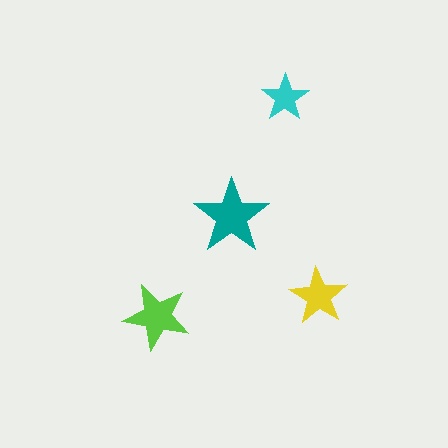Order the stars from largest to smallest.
the teal one, the lime one, the yellow one, the cyan one.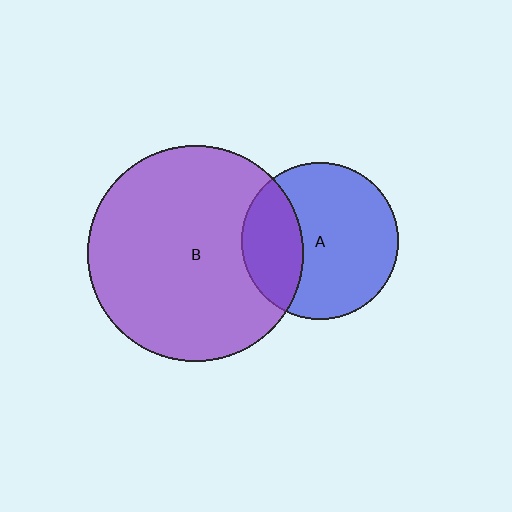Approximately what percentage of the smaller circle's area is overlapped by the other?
Approximately 30%.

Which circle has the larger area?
Circle B (purple).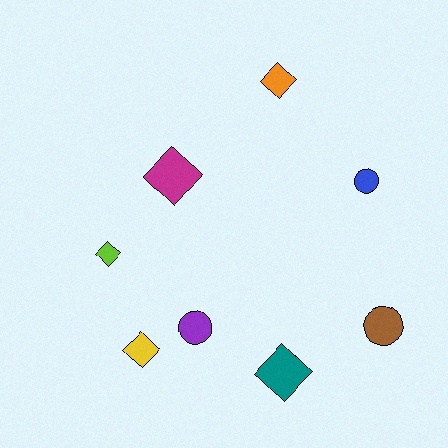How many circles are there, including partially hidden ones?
There are 3 circles.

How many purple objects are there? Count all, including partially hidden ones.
There is 1 purple object.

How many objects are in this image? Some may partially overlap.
There are 8 objects.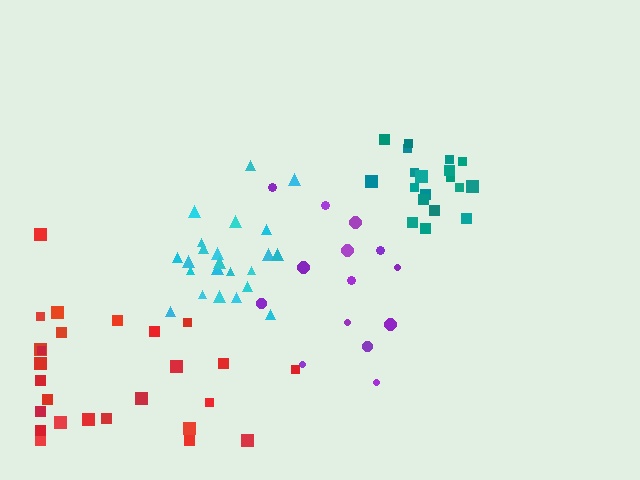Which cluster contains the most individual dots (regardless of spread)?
Red (26).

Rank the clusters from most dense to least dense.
teal, cyan, red, purple.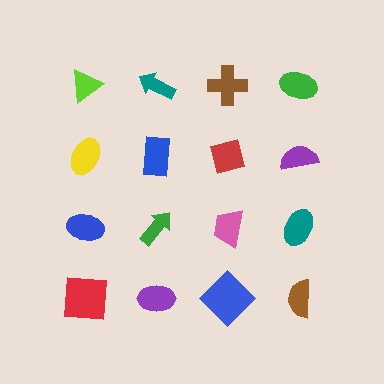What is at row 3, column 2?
A green arrow.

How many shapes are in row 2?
4 shapes.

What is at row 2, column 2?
A blue rectangle.